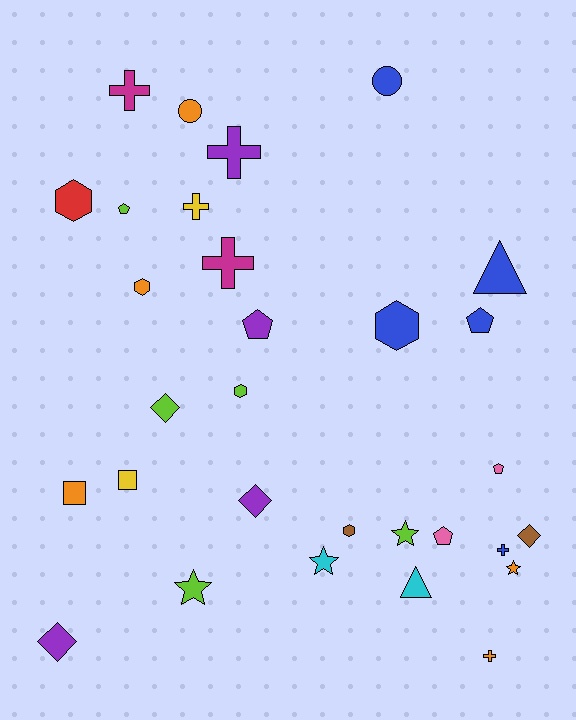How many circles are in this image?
There are 2 circles.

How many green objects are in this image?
There are no green objects.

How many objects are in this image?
There are 30 objects.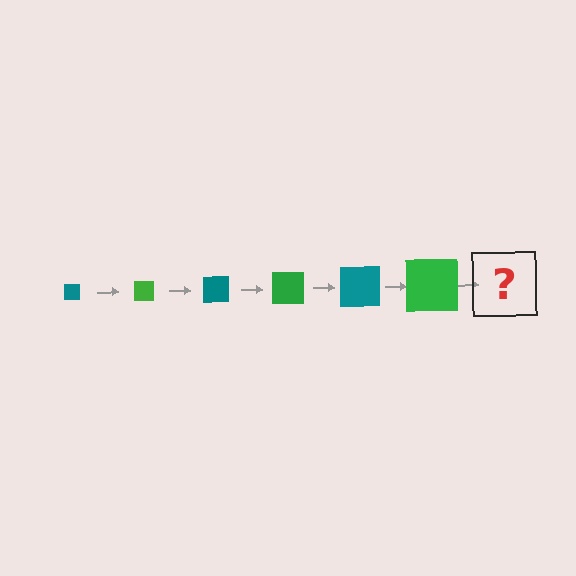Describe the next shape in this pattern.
It should be a teal square, larger than the previous one.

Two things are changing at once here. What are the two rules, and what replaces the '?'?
The two rules are that the square grows larger each step and the color cycles through teal and green. The '?' should be a teal square, larger than the previous one.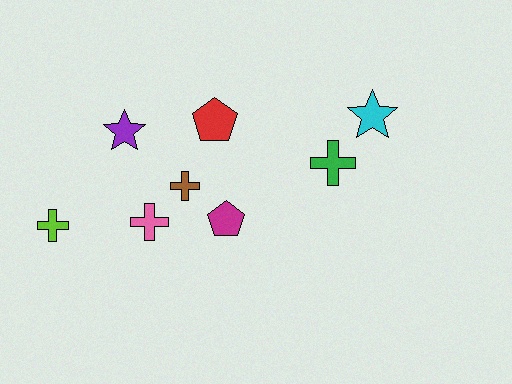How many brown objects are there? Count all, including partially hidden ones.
There is 1 brown object.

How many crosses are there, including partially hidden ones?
There are 4 crosses.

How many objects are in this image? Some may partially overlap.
There are 8 objects.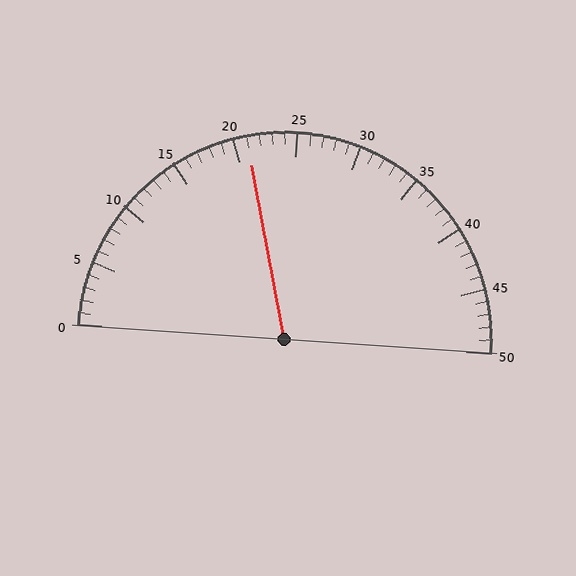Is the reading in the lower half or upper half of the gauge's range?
The reading is in the lower half of the range (0 to 50).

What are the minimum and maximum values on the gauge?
The gauge ranges from 0 to 50.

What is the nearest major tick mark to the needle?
The nearest major tick mark is 20.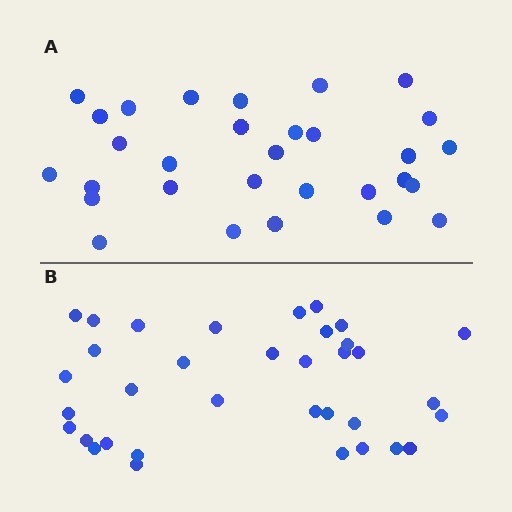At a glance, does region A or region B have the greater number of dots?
Region B (the bottom region) has more dots.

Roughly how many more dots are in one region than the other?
Region B has about 5 more dots than region A.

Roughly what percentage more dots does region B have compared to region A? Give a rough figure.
About 15% more.